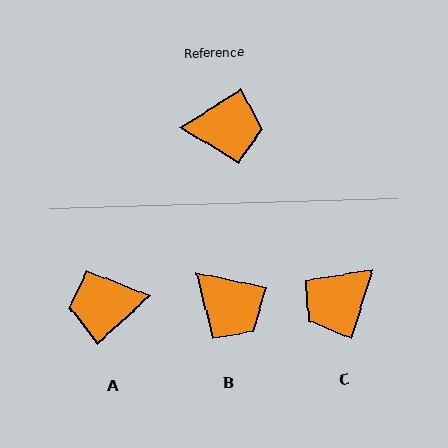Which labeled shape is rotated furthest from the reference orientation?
A, about 170 degrees away.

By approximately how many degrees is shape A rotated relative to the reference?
Approximately 170 degrees clockwise.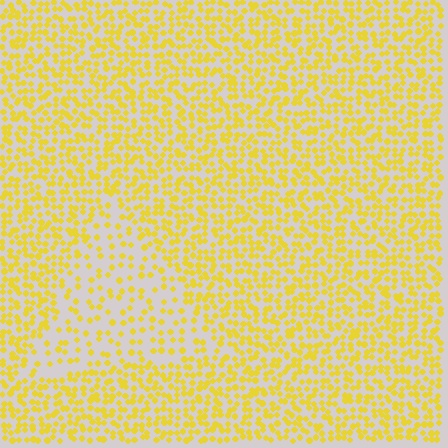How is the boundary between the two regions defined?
The boundary is defined by a change in element density (approximately 2.1x ratio). All elements are the same color, size, and shape.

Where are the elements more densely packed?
The elements are more densely packed outside the triangle boundary.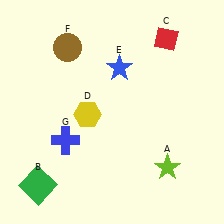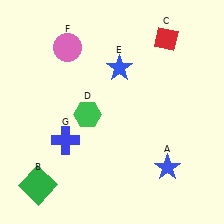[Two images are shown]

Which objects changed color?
A changed from lime to blue. D changed from yellow to green. F changed from brown to pink.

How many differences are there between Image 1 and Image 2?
There are 3 differences between the two images.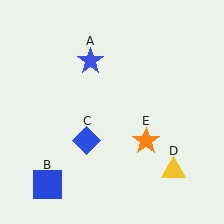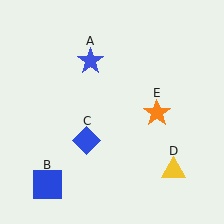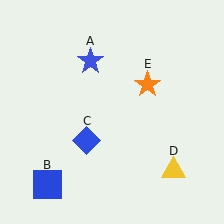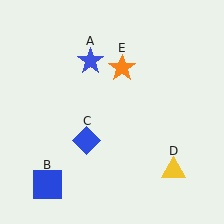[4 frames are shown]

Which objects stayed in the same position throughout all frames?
Blue star (object A) and blue square (object B) and blue diamond (object C) and yellow triangle (object D) remained stationary.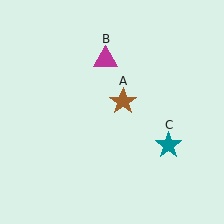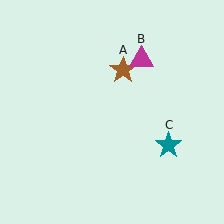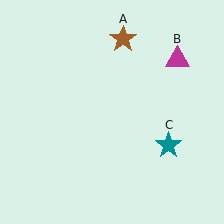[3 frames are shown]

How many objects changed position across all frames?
2 objects changed position: brown star (object A), magenta triangle (object B).